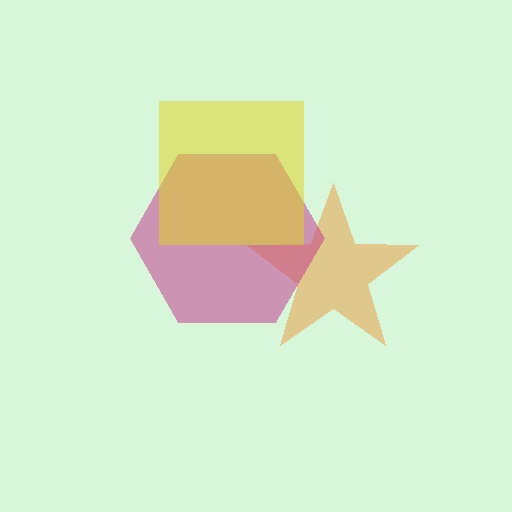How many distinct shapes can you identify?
There are 3 distinct shapes: an orange star, a magenta hexagon, a yellow square.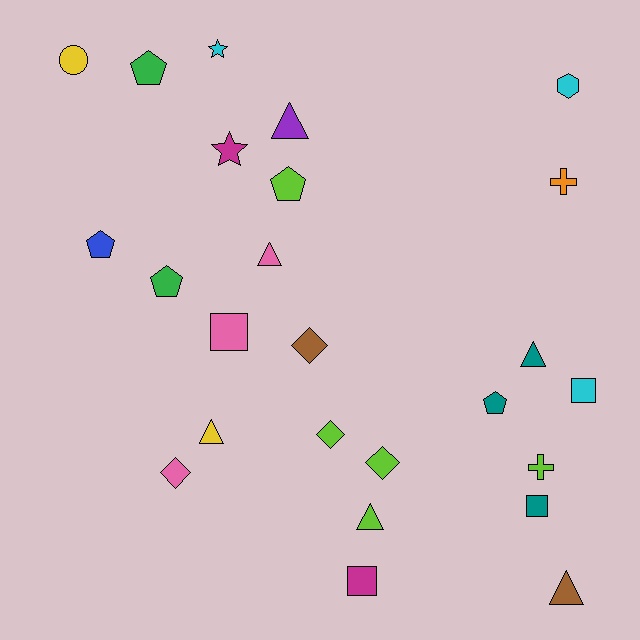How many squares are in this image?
There are 4 squares.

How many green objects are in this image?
There are 2 green objects.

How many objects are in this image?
There are 25 objects.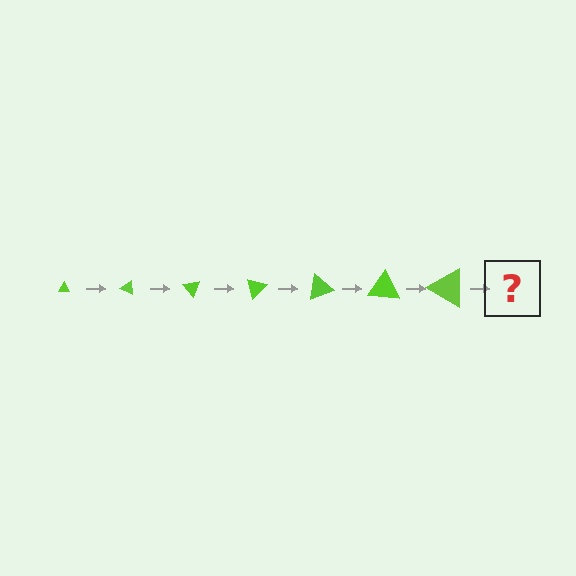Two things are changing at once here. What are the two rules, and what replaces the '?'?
The two rules are that the triangle grows larger each step and it rotates 25 degrees each step. The '?' should be a triangle, larger than the previous one and rotated 175 degrees from the start.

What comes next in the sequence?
The next element should be a triangle, larger than the previous one and rotated 175 degrees from the start.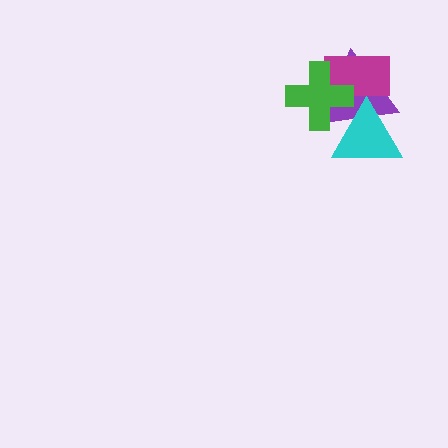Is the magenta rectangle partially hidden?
Yes, it is partially covered by another shape.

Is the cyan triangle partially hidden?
Yes, it is partially covered by another shape.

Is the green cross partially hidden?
No, no other shape covers it.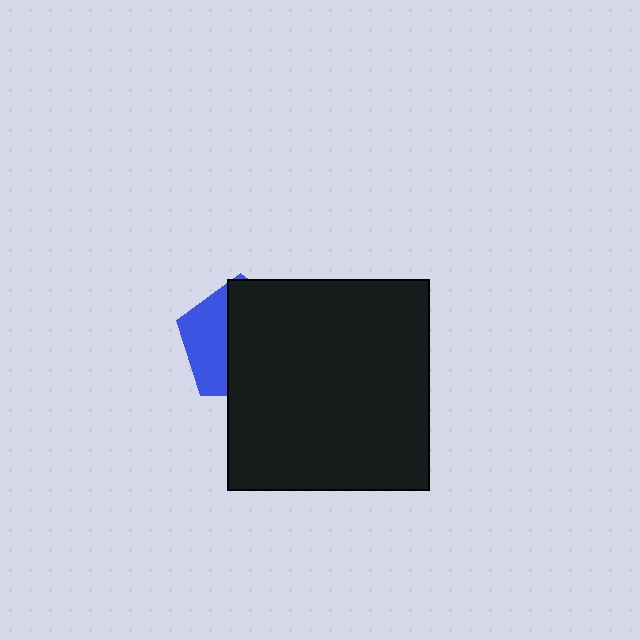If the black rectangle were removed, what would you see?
You would see the complete blue pentagon.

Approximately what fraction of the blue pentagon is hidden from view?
Roughly 64% of the blue pentagon is hidden behind the black rectangle.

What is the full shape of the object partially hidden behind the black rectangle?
The partially hidden object is a blue pentagon.